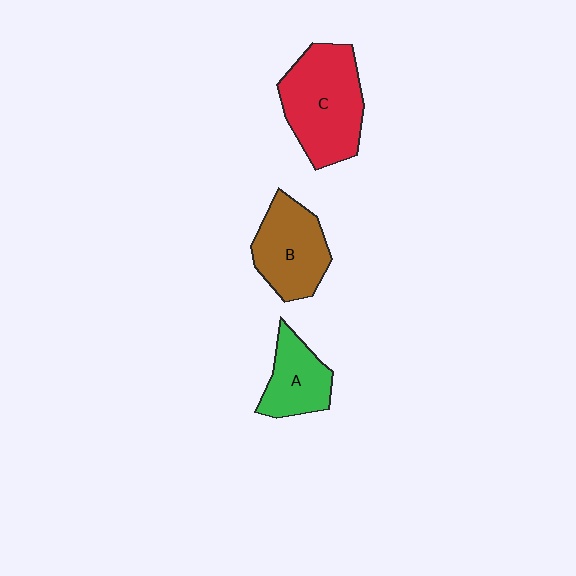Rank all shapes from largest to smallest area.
From largest to smallest: C (red), B (brown), A (green).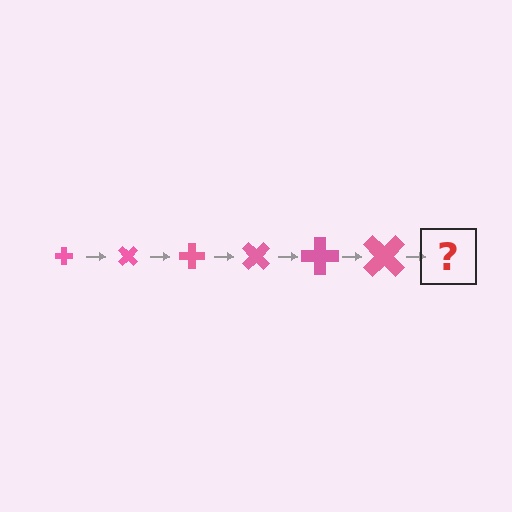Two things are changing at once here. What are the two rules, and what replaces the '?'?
The two rules are that the cross grows larger each step and it rotates 45 degrees each step. The '?' should be a cross, larger than the previous one and rotated 270 degrees from the start.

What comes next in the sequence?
The next element should be a cross, larger than the previous one and rotated 270 degrees from the start.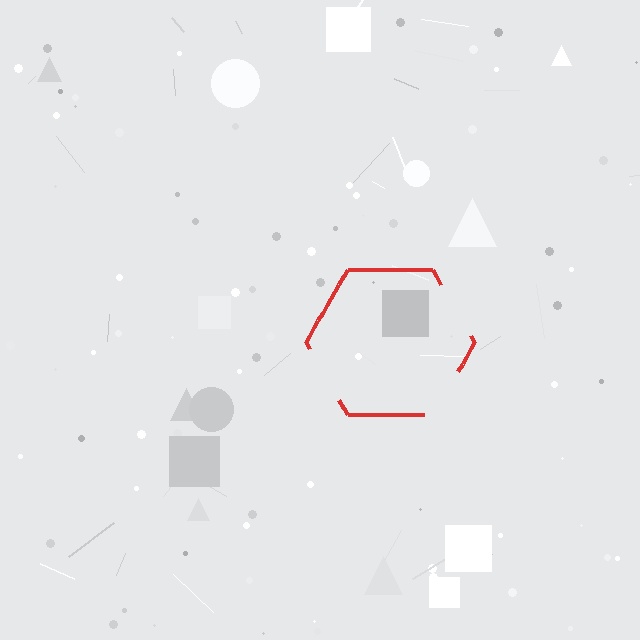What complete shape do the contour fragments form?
The contour fragments form a hexagon.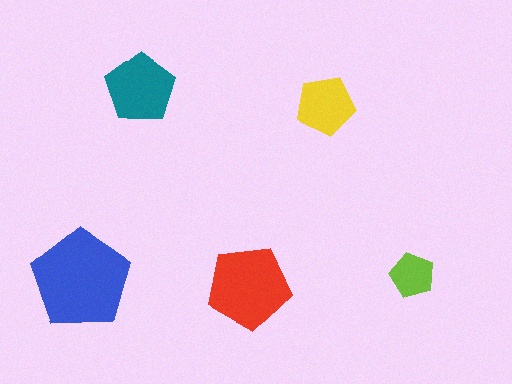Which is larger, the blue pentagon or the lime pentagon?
The blue one.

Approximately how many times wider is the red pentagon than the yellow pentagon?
About 1.5 times wider.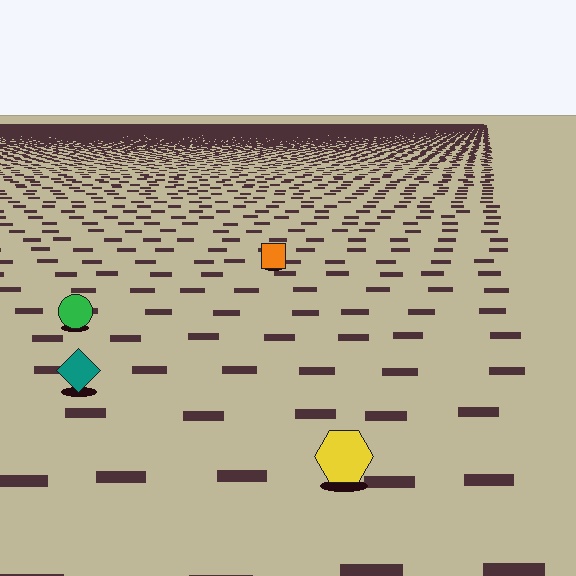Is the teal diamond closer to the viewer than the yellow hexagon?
No. The yellow hexagon is closer — you can tell from the texture gradient: the ground texture is coarser near it.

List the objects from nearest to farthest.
From nearest to farthest: the yellow hexagon, the teal diamond, the green circle, the orange square.